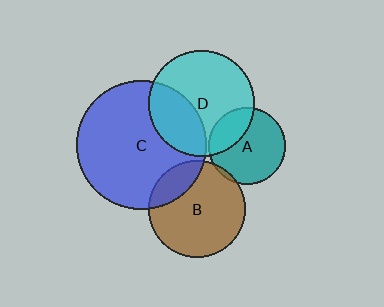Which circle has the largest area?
Circle C (blue).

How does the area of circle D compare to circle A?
Approximately 1.9 times.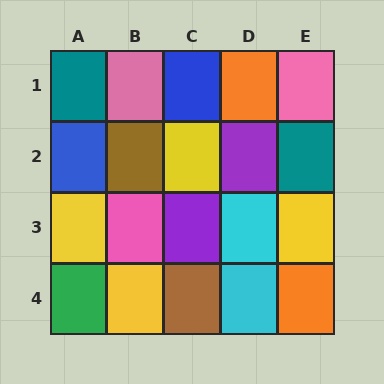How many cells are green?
1 cell is green.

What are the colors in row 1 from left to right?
Teal, pink, blue, orange, pink.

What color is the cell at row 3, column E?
Yellow.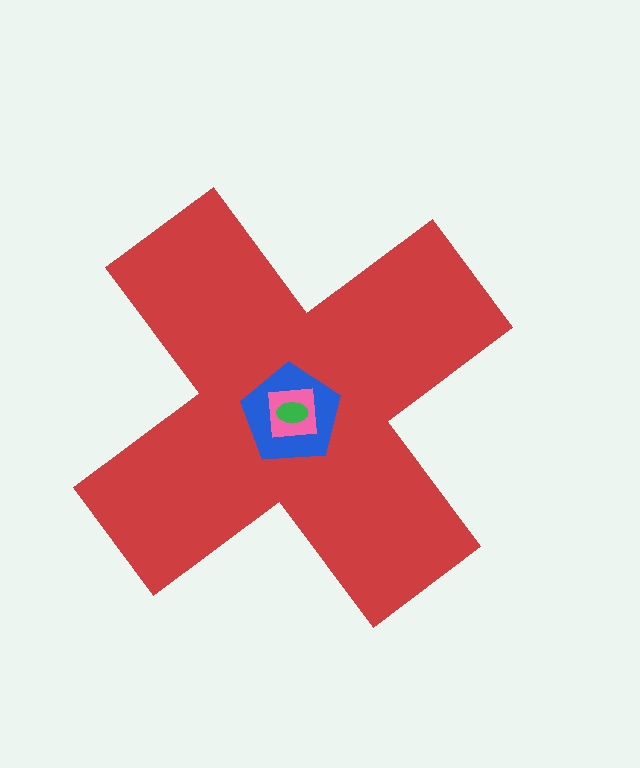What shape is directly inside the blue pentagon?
The pink square.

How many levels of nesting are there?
4.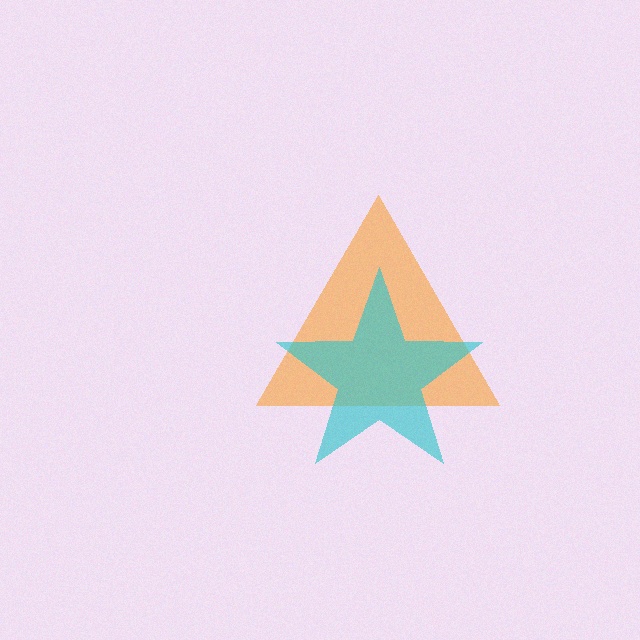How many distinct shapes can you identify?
There are 2 distinct shapes: an orange triangle, a cyan star.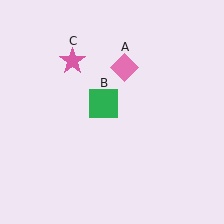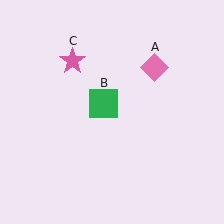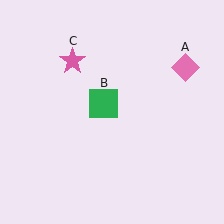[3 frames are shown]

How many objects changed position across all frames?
1 object changed position: pink diamond (object A).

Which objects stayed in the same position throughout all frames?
Green square (object B) and pink star (object C) remained stationary.